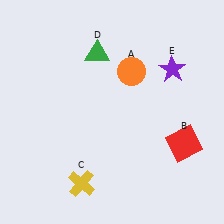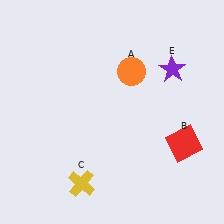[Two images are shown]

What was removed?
The green triangle (D) was removed in Image 2.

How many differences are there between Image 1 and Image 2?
There is 1 difference between the two images.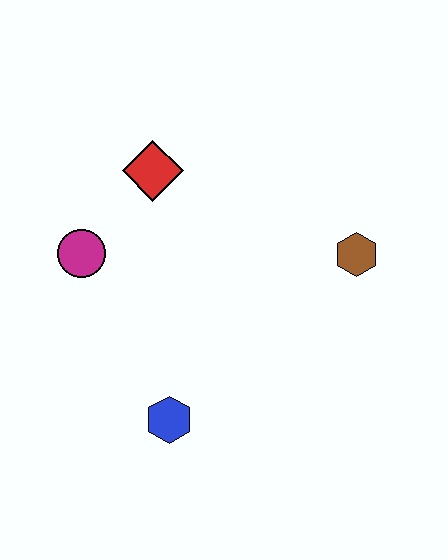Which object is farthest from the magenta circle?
The brown hexagon is farthest from the magenta circle.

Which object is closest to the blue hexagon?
The magenta circle is closest to the blue hexagon.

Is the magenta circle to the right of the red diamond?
No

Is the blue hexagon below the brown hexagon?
Yes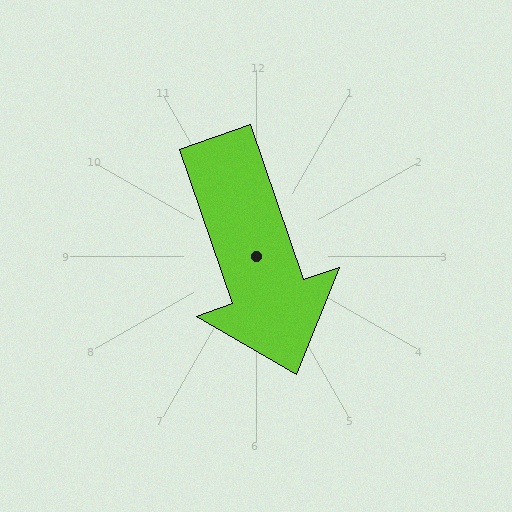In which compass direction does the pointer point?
South.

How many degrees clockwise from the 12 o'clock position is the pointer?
Approximately 161 degrees.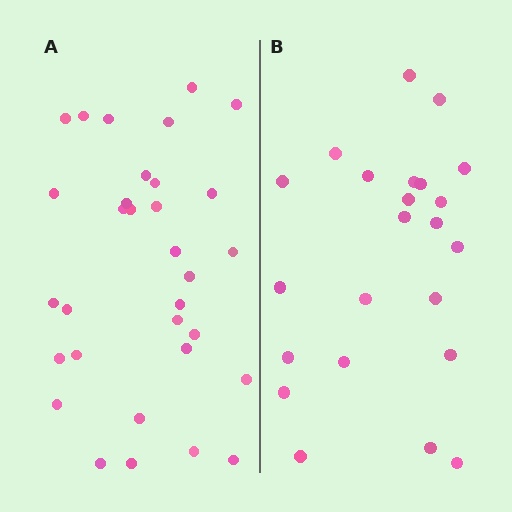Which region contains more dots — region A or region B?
Region A (the left region) has more dots.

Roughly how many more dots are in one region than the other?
Region A has roughly 8 or so more dots than region B.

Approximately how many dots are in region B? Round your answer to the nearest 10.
About 20 dots. (The exact count is 23, which rounds to 20.)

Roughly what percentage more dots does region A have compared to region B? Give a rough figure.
About 40% more.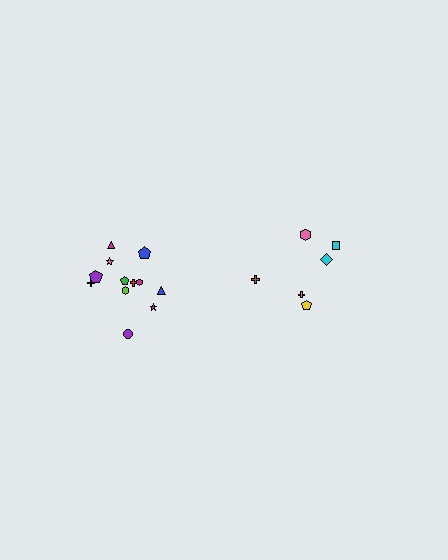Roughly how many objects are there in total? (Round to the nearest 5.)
Roughly 20 objects in total.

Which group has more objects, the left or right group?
The left group.